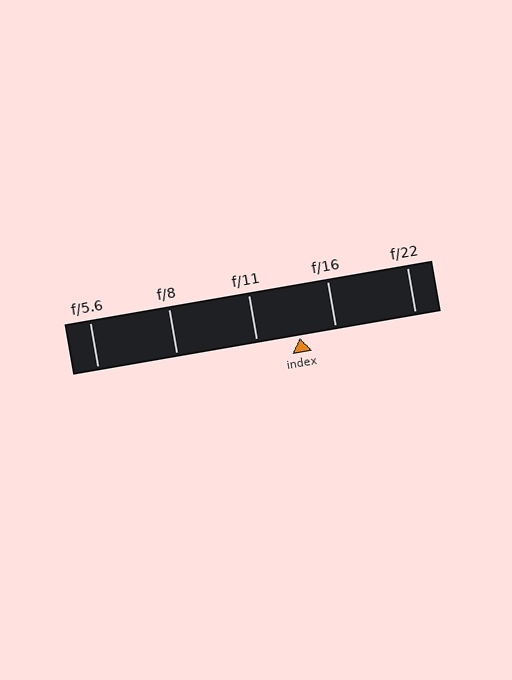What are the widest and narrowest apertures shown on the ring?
The widest aperture shown is f/5.6 and the narrowest is f/22.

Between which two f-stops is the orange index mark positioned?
The index mark is between f/11 and f/16.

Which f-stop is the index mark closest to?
The index mark is closest to f/16.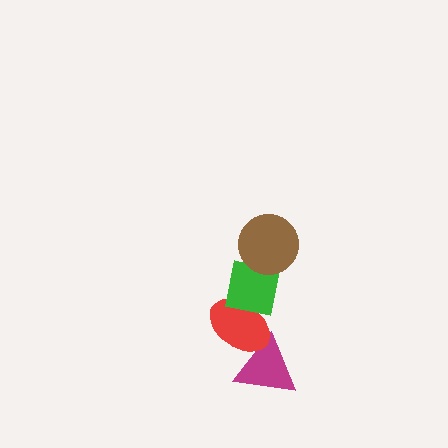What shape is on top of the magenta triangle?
The red ellipse is on top of the magenta triangle.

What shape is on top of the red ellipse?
The green square is on top of the red ellipse.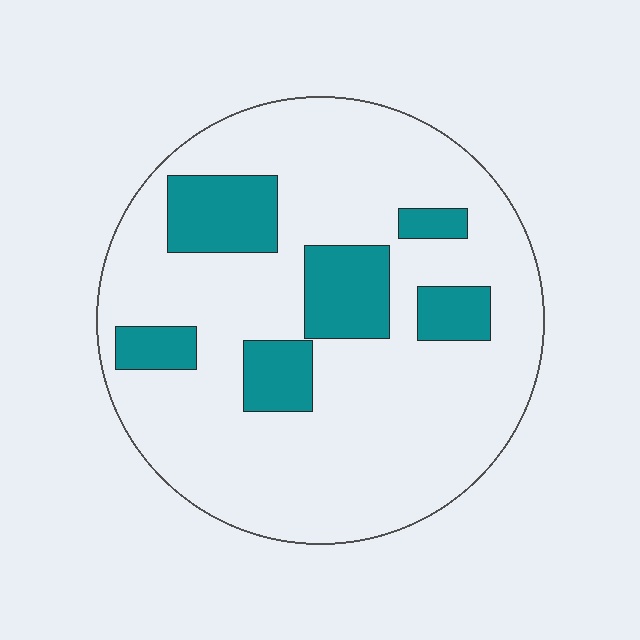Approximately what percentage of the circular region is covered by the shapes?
Approximately 20%.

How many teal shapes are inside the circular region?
6.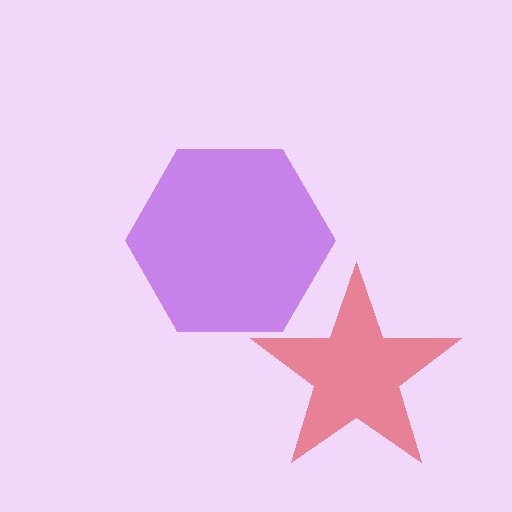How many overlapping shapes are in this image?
There are 2 overlapping shapes in the image.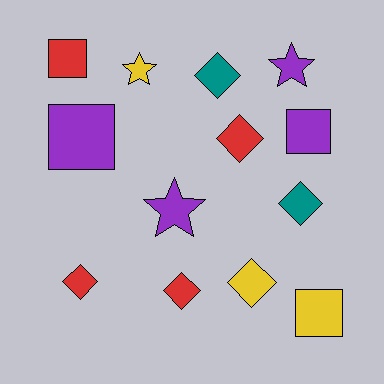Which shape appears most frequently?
Diamond, with 6 objects.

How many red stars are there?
There are no red stars.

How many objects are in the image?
There are 13 objects.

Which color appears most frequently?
Red, with 4 objects.